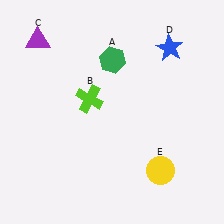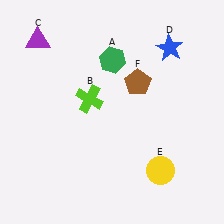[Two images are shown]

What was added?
A brown pentagon (F) was added in Image 2.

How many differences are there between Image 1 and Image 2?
There is 1 difference between the two images.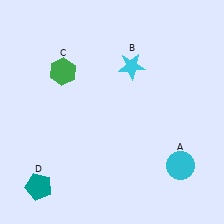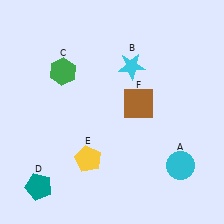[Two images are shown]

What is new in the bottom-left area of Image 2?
A yellow pentagon (E) was added in the bottom-left area of Image 2.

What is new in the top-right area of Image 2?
A brown square (F) was added in the top-right area of Image 2.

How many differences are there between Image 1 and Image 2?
There are 2 differences between the two images.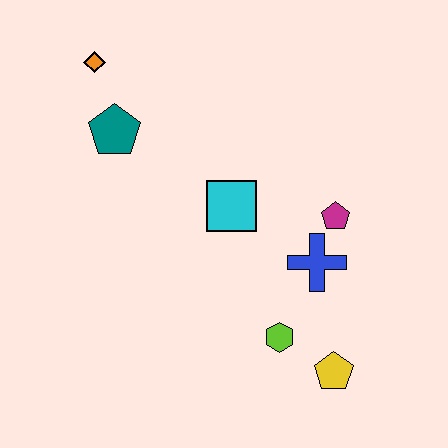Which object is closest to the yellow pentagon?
The lime hexagon is closest to the yellow pentagon.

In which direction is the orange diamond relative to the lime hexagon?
The orange diamond is above the lime hexagon.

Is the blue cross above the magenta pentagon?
No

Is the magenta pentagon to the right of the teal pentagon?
Yes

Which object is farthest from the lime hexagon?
The orange diamond is farthest from the lime hexagon.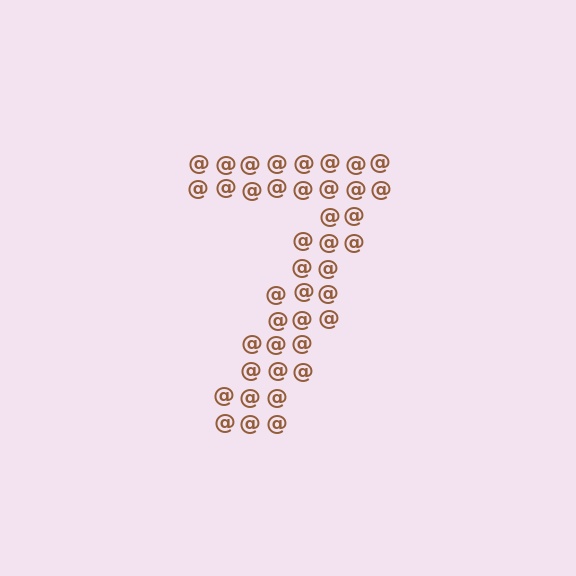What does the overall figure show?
The overall figure shows the digit 7.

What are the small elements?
The small elements are at signs.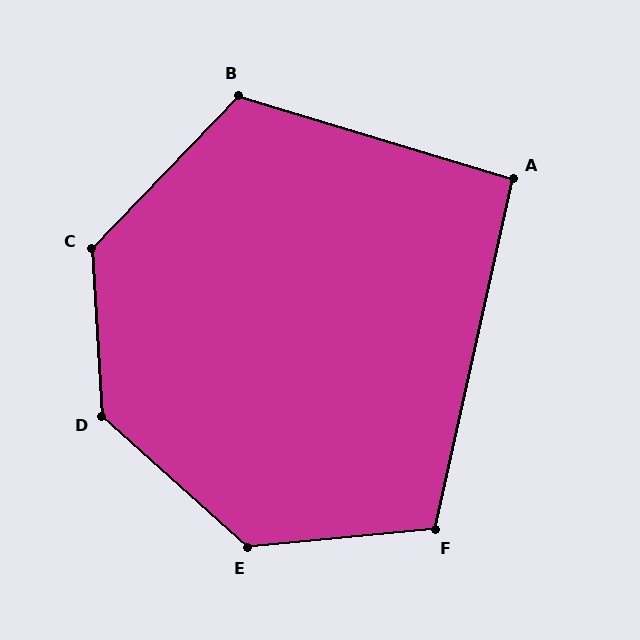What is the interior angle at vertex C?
Approximately 133 degrees (obtuse).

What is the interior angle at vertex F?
Approximately 108 degrees (obtuse).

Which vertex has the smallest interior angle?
A, at approximately 94 degrees.